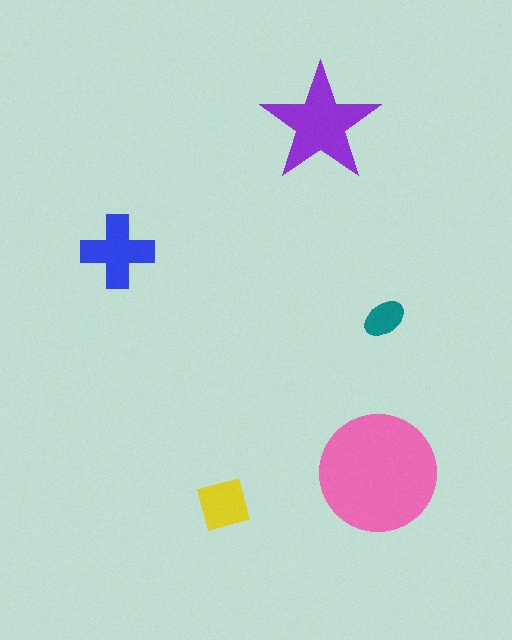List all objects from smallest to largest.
The teal ellipse, the yellow diamond, the blue cross, the purple star, the pink circle.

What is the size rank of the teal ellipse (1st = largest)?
5th.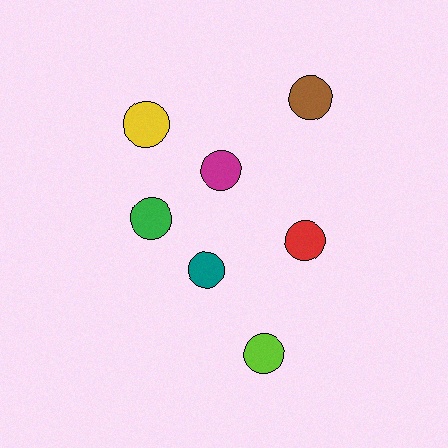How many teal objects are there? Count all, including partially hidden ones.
There is 1 teal object.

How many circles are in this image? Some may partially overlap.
There are 7 circles.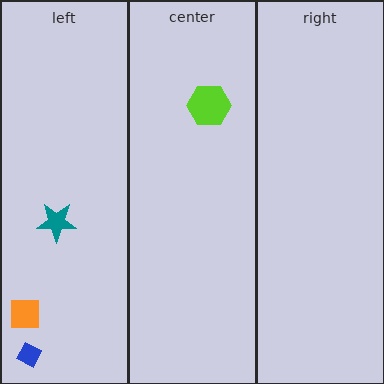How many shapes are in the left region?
3.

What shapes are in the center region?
The lime hexagon.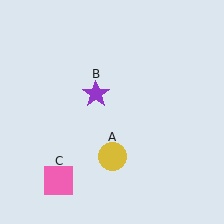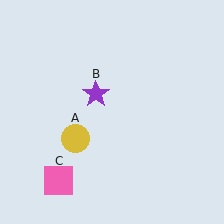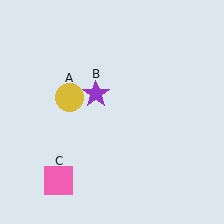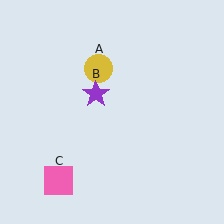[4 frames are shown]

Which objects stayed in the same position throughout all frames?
Purple star (object B) and pink square (object C) remained stationary.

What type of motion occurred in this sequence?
The yellow circle (object A) rotated clockwise around the center of the scene.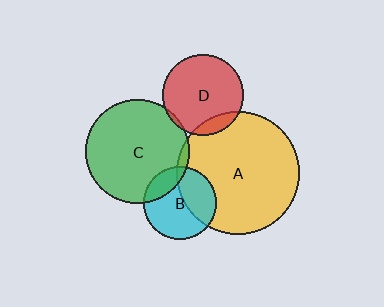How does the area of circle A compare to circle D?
Approximately 2.3 times.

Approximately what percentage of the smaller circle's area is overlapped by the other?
Approximately 5%.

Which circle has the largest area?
Circle A (yellow).